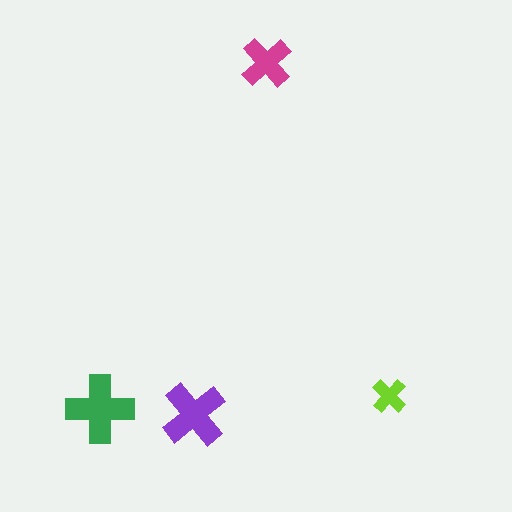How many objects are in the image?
There are 4 objects in the image.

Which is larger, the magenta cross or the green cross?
The green one.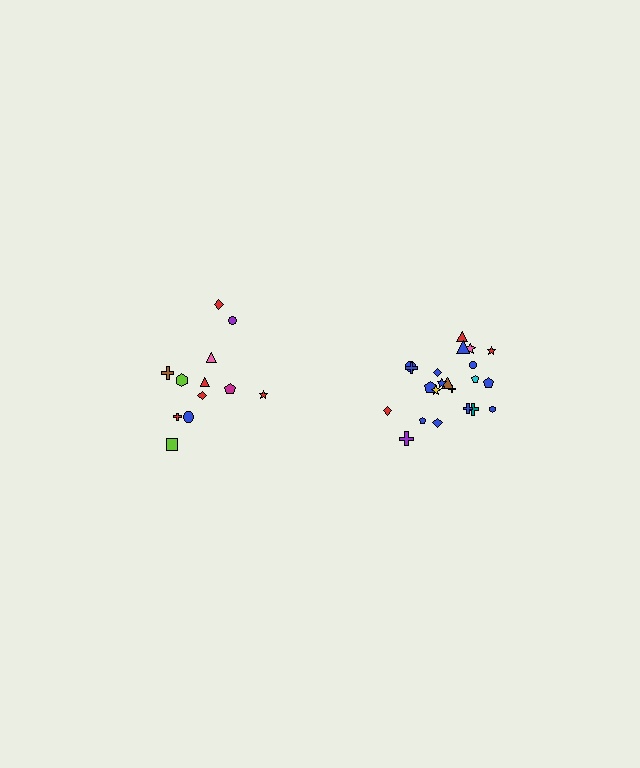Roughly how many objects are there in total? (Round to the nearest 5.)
Roughly 35 objects in total.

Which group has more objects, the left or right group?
The right group.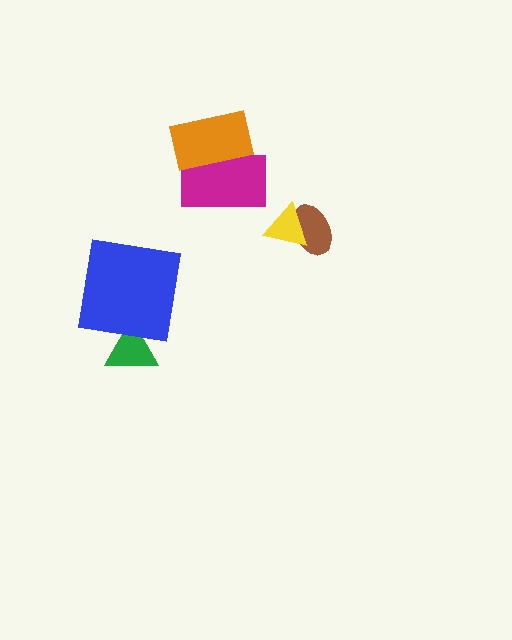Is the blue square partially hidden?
No, no other shape covers it.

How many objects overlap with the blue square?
1 object overlaps with the blue square.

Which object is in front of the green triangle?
The blue square is in front of the green triangle.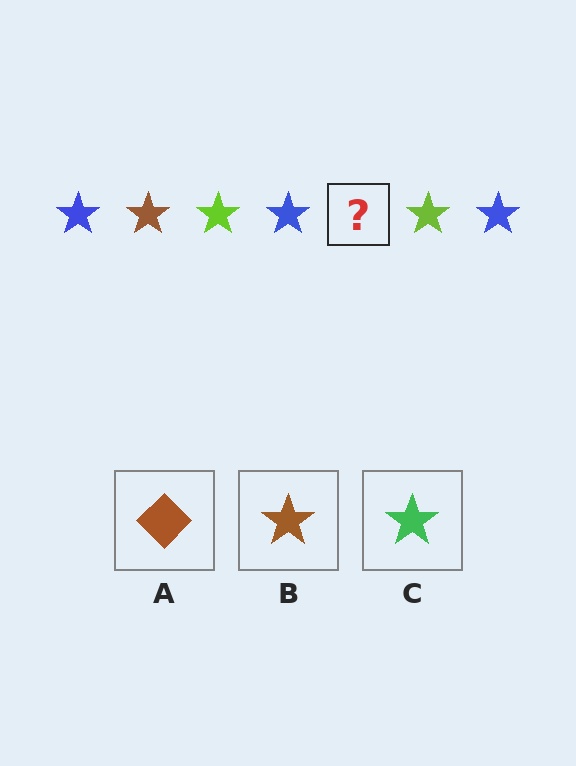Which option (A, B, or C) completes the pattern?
B.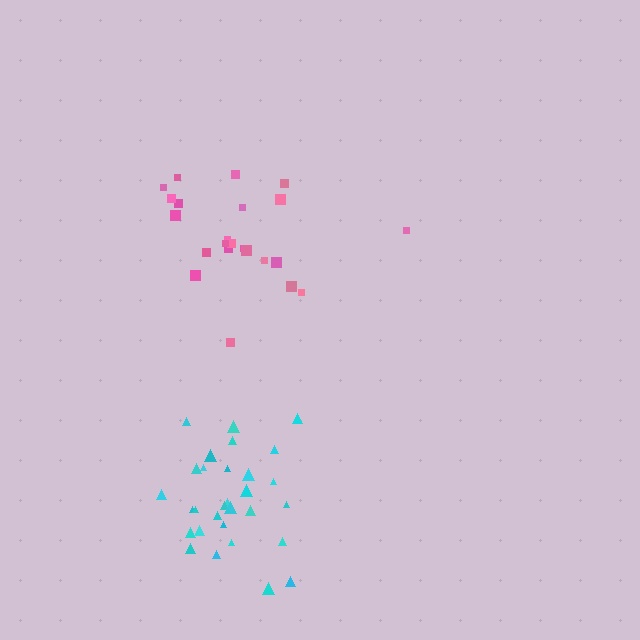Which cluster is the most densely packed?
Cyan.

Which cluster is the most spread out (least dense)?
Pink.